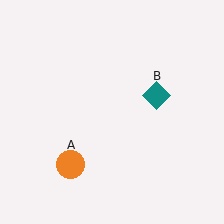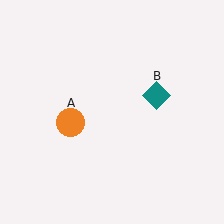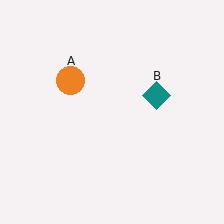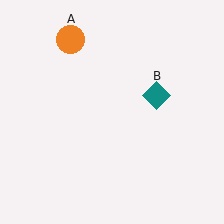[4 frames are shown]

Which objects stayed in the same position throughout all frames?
Teal diamond (object B) remained stationary.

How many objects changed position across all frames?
1 object changed position: orange circle (object A).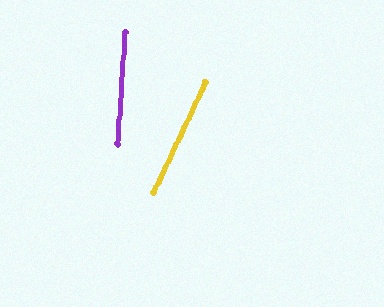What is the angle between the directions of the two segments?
Approximately 22 degrees.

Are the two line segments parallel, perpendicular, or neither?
Neither parallel nor perpendicular — they differ by about 22°.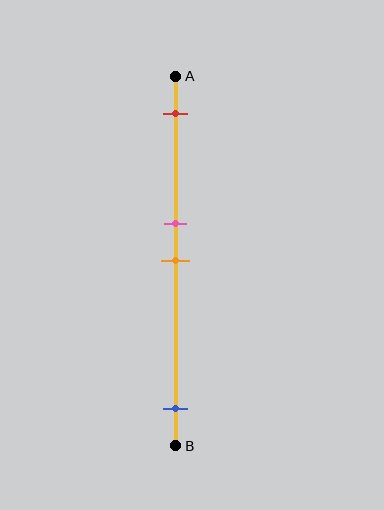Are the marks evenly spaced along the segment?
No, the marks are not evenly spaced.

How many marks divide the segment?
There are 4 marks dividing the segment.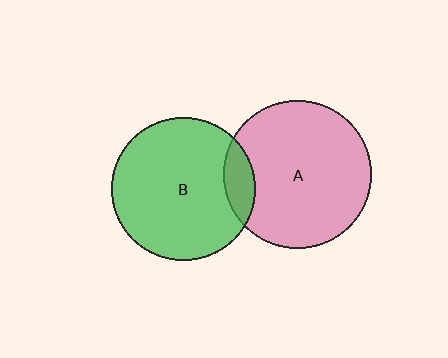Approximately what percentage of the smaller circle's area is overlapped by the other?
Approximately 10%.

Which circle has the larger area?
Circle A (pink).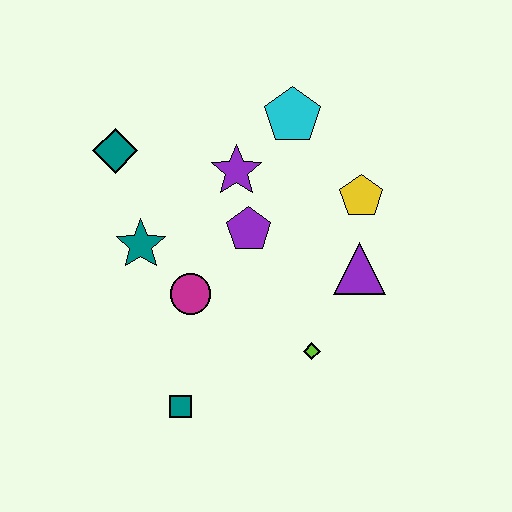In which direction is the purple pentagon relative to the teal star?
The purple pentagon is to the right of the teal star.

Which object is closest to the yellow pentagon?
The purple triangle is closest to the yellow pentagon.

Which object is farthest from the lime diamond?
The teal diamond is farthest from the lime diamond.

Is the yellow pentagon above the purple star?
No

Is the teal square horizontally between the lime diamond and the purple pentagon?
No